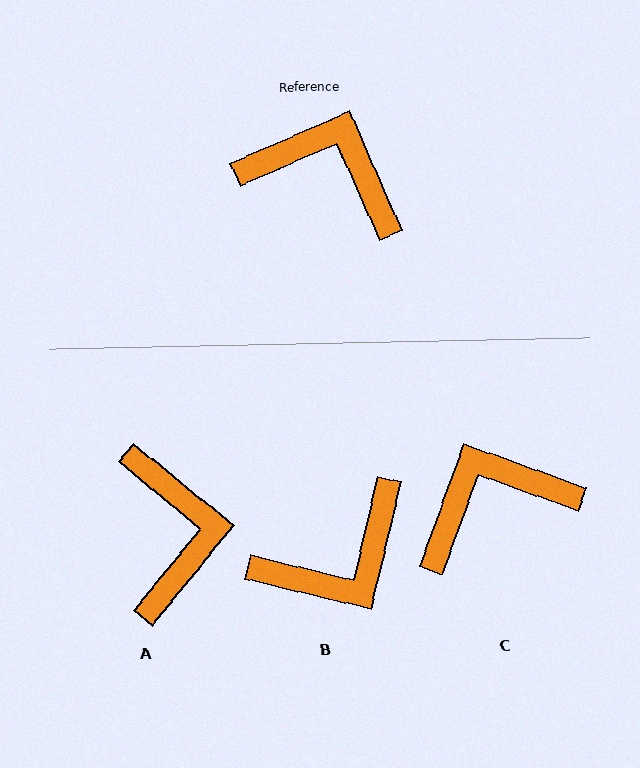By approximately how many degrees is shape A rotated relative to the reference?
Approximately 63 degrees clockwise.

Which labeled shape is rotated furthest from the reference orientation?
B, about 127 degrees away.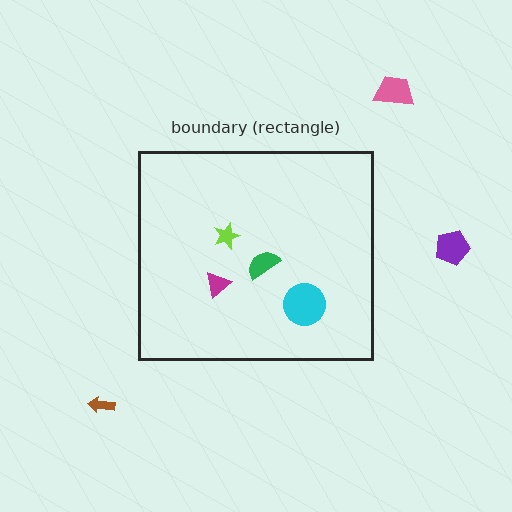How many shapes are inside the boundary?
4 inside, 3 outside.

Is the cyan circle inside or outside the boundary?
Inside.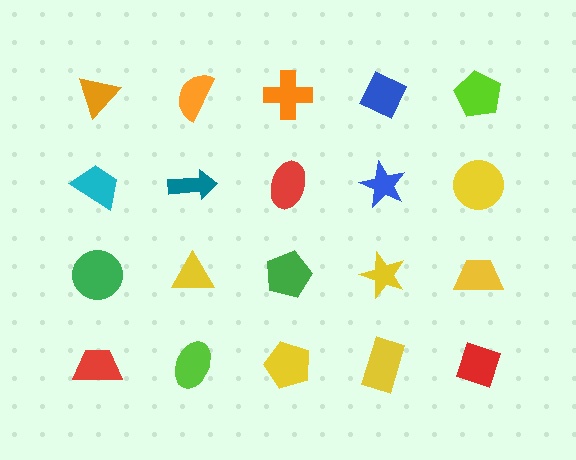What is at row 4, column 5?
A red diamond.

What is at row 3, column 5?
A yellow trapezoid.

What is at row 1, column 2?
An orange semicircle.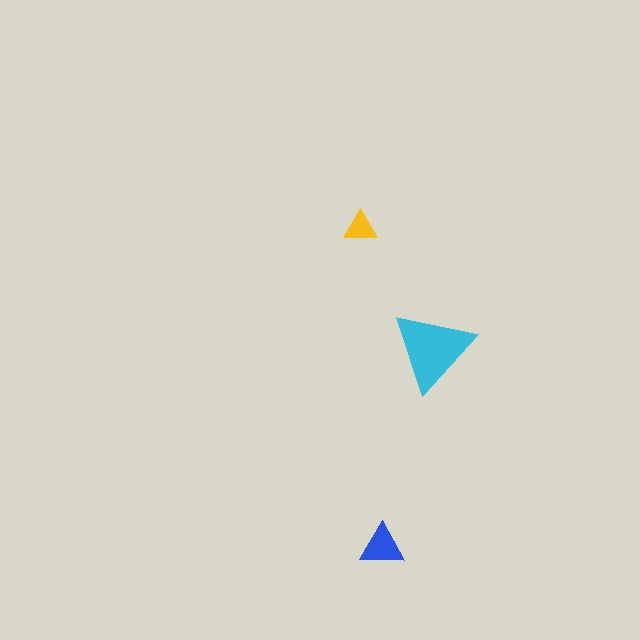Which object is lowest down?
The blue triangle is bottommost.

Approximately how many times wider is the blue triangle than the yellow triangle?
About 1.5 times wider.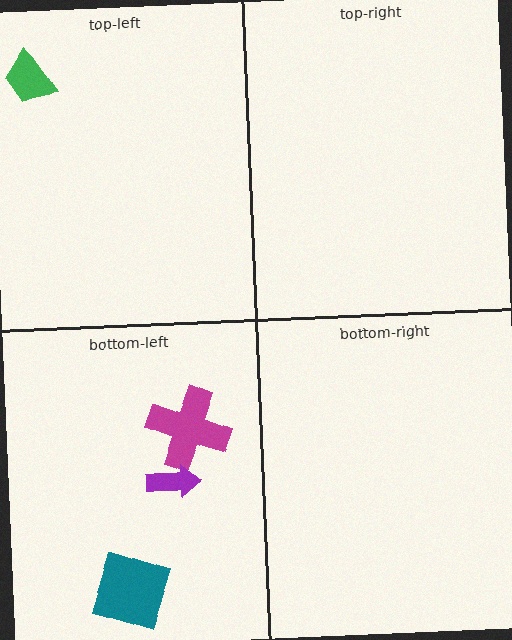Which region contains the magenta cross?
The bottom-left region.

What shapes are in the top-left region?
The green trapezoid.